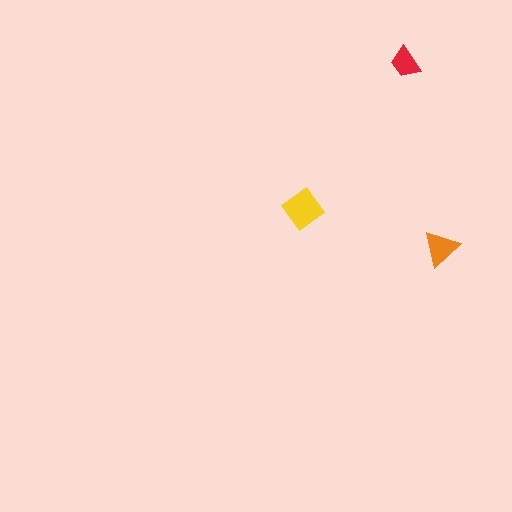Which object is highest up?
The red trapezoid is topmost.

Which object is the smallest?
The red trapezoid.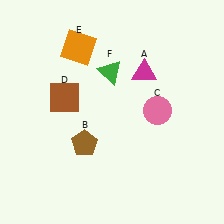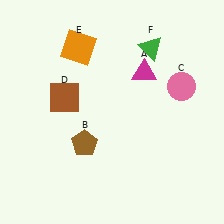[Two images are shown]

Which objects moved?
The objects that moved are: the pink circle (C), the green triangle (F).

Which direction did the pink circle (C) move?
The pink circle (C) moved up.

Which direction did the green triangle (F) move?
The green triangle (F) moved right.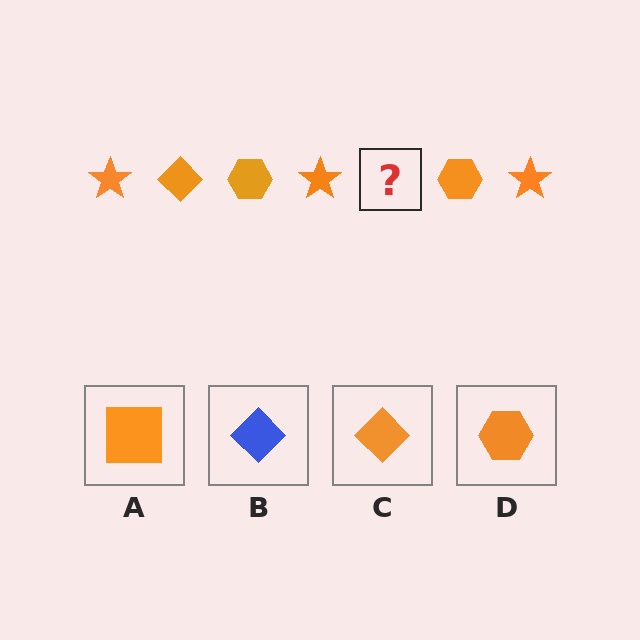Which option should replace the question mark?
Option C.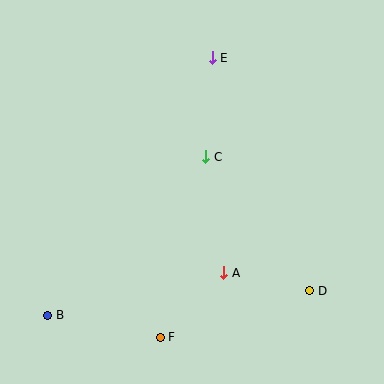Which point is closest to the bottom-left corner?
Point B is closest to the bottom-left corner.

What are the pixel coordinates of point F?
Point F is at (160, 337).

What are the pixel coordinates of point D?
Point D is at (310, 291).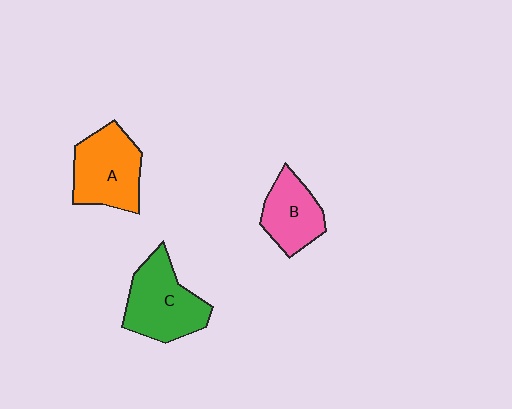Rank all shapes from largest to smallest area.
From largest to smallest: C (green), A (orange), B (pink).